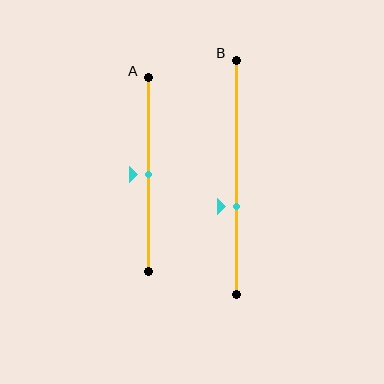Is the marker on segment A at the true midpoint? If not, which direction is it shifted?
Yes, the marker on segment A is at the true midpoint.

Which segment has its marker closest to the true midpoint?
Segment A has its marker closest to the true midpoint.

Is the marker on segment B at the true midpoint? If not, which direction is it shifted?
No, the marker on segment B is shifted downward by about 12% of the segment length.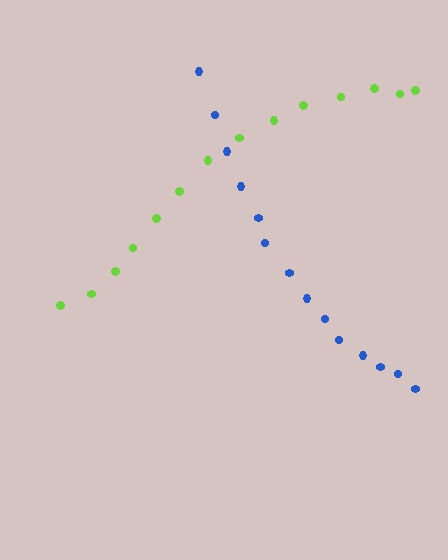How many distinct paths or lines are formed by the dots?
There are 2 distinct paths.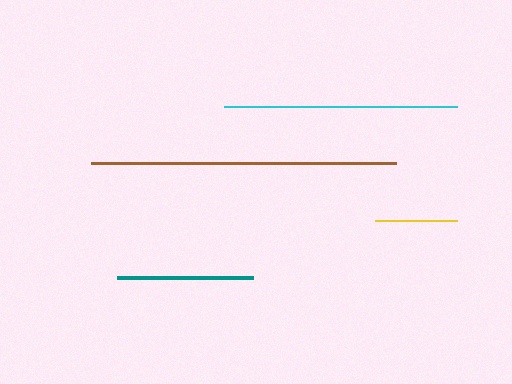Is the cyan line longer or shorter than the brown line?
The brown line is longer than the cyan line.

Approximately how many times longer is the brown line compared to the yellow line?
The brown line is approximately 3.7 times the length of the yellow line.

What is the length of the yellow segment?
The yellow segment is approximately 82 pixels long.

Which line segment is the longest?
The brown line is the longest at approximately 304 pixels.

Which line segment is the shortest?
The yellow line is the shortest at approximately 82 pixels.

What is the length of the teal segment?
The teal segment is approximately 136 pixels long.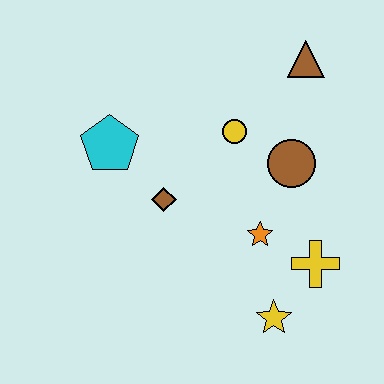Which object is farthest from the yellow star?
The brown triangle is farthest from the yellow star.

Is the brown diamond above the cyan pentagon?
No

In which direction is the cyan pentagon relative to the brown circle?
The cyan pentagon is to the left of the brown circle.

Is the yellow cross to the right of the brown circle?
Yes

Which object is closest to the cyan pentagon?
The brown diamond is closest to the cyan pentagon.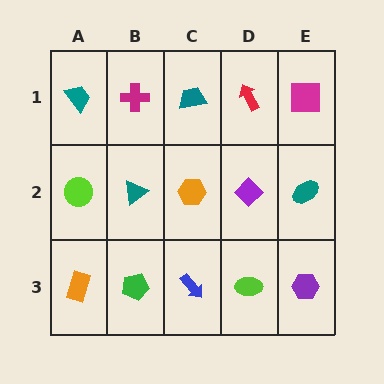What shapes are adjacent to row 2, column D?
A red arrow (row 1, column D), a lime ellipse (row 3, column D), an orange hexagon (row 2, column C), a teal ellipse (row 2, column E).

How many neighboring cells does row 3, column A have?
2.